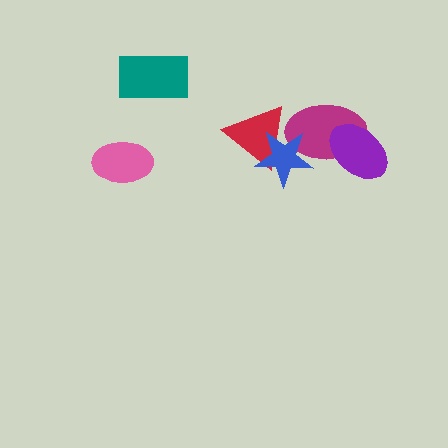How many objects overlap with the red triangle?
2 objects overlap with the red triangle.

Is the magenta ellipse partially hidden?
Yes, it is partially covered by another shape.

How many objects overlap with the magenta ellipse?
3 objects overlap with the magenta ellipse.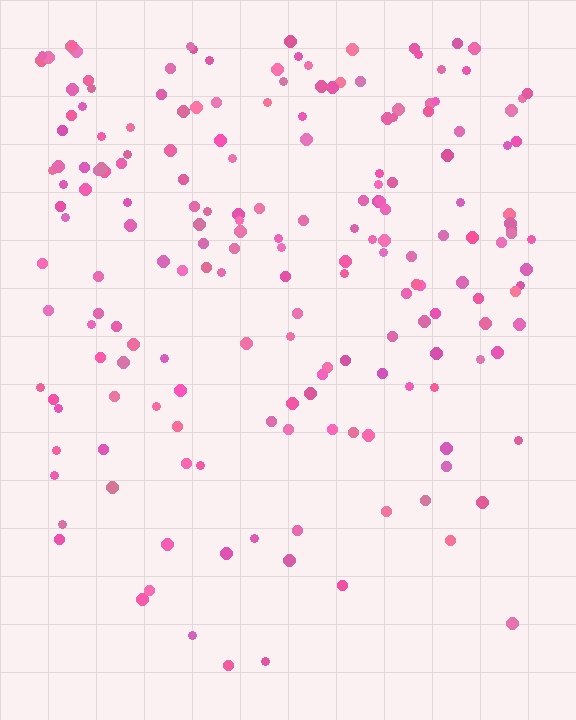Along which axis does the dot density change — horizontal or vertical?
Vertical.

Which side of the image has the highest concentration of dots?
The top.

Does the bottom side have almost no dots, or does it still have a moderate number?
Still a moderate number, just noticeably fewer than the top.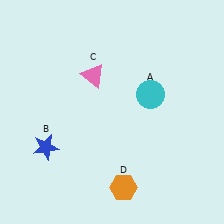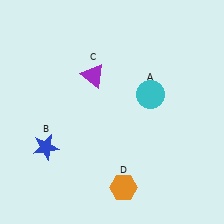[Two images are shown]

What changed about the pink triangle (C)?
In Image 1, C is pink. In Image 2, it changed to purple.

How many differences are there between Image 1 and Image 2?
There is 1 difference between the two images.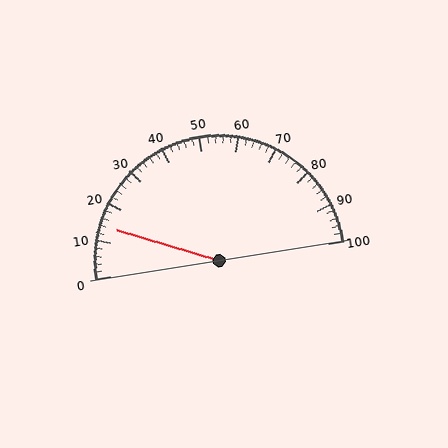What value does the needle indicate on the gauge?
The needle indicates approximately 14.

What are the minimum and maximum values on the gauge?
The gauge ranges from 0 to 100.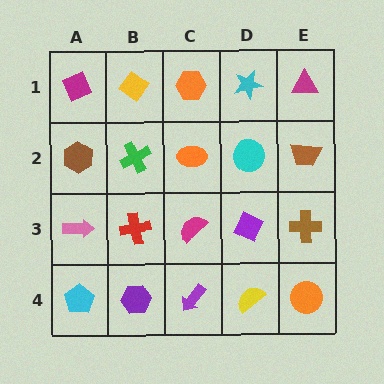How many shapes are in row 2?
5 shapes.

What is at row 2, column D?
A cyan circle.